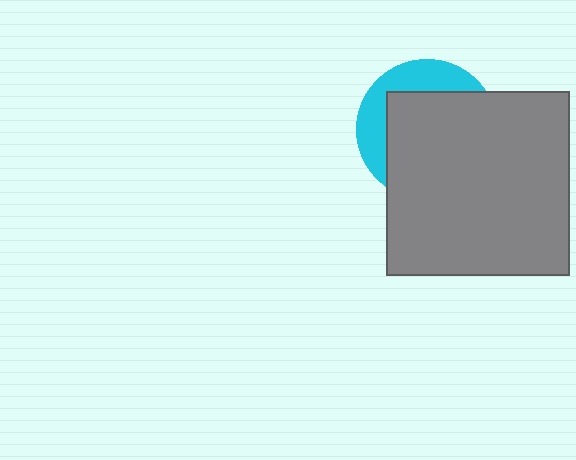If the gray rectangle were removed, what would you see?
You would see the complete cyan circle.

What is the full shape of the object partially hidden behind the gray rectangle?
The partially hidden object is a cyan circle.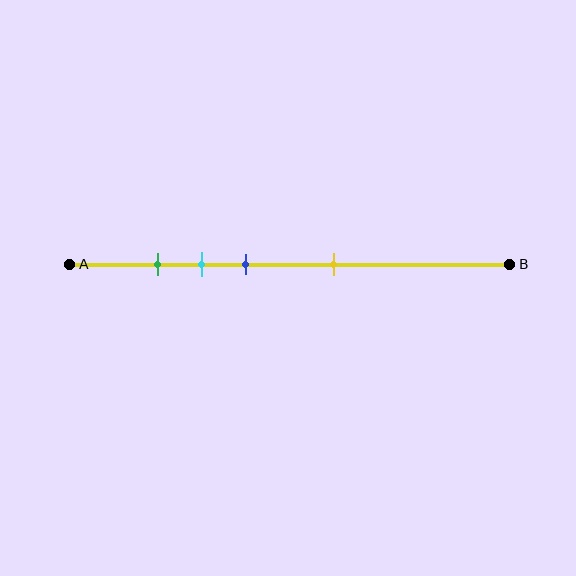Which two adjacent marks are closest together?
The green and cyan marks are the closest adjacent pair.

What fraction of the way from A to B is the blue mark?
The blue mark is approximately 40% (0.4) of the way from A to B.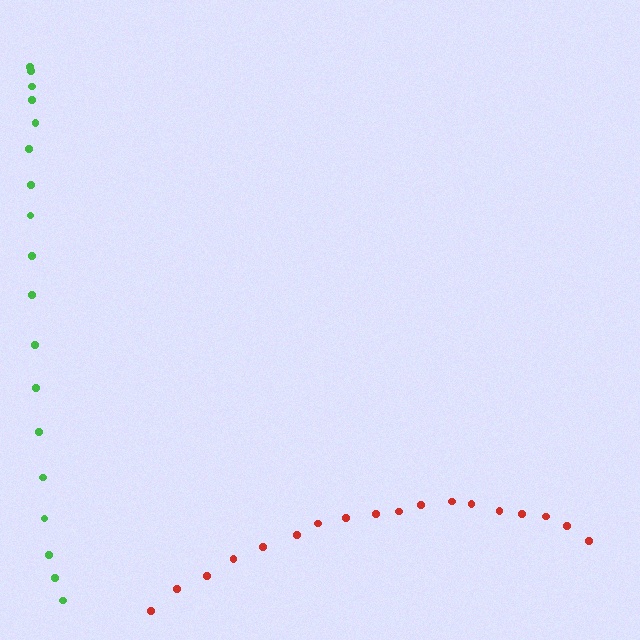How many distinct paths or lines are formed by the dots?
There are 2 distinct paths.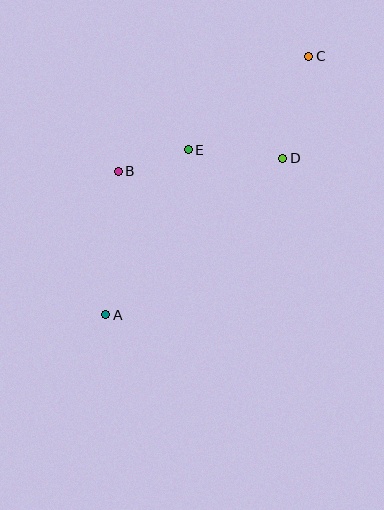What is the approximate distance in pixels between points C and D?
The distance between C and D is approximately 105 pixels.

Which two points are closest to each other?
Points B and E are closest to each other.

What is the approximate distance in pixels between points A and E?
The distance between A and E is approximately 184 pixels.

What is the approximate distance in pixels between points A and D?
The distance between A and D is approximately 236 pixels.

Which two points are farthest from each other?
Points A and C are farthest from each other.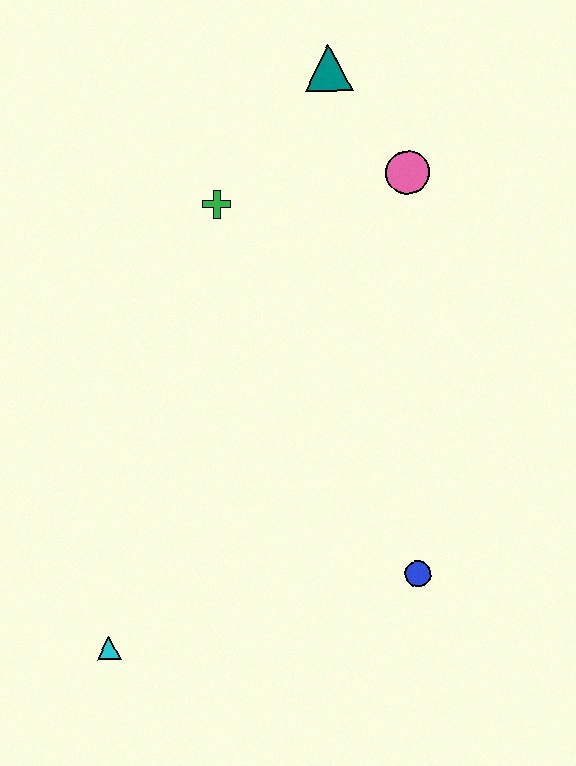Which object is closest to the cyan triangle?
The blue circle is closest to the cyan triangle.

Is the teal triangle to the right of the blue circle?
No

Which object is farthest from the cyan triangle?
The teal triangle is farthest from the cyan triangle.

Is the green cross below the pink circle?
Yes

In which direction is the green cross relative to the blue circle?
The green cross is above the blue circle.